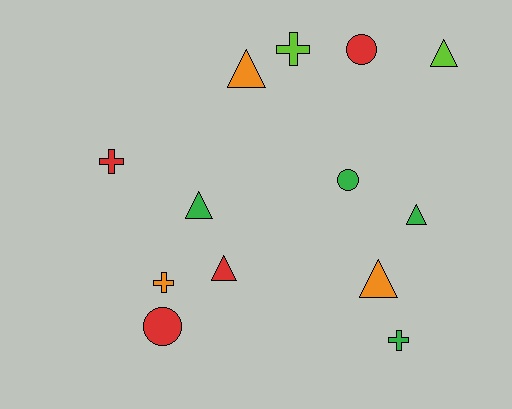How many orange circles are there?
There are no orange circles.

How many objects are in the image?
There are 13 objects.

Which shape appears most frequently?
Triangle, with 6 objects.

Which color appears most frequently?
Green, with 4 objects.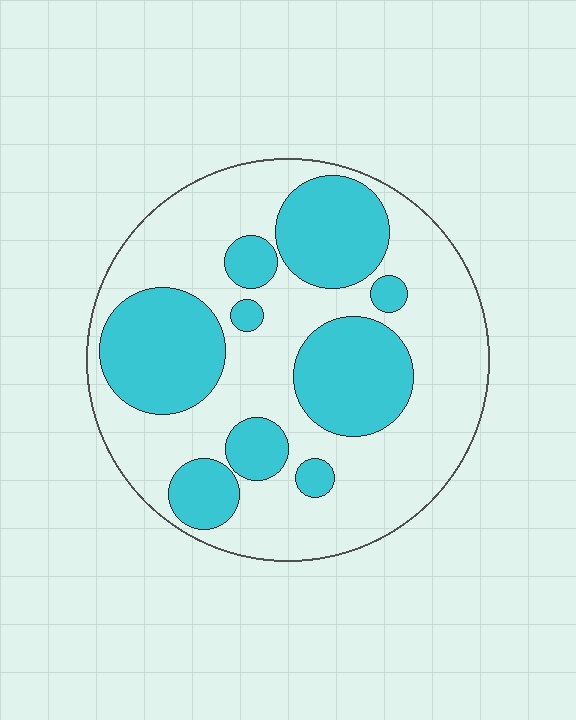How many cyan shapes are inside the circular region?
9.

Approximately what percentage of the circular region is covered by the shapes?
Approximately 35%.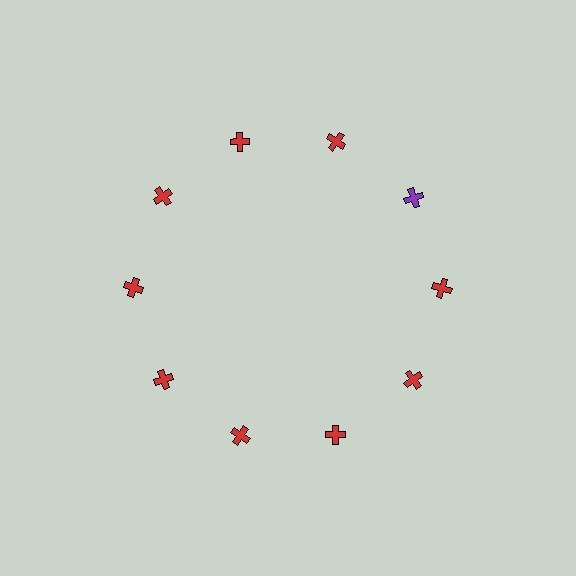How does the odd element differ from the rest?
It has a different color: purple instead of red.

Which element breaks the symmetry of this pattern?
The purple cross at roughly the 2 o'clock position breaks the symmetry. All other shapes are red crosses.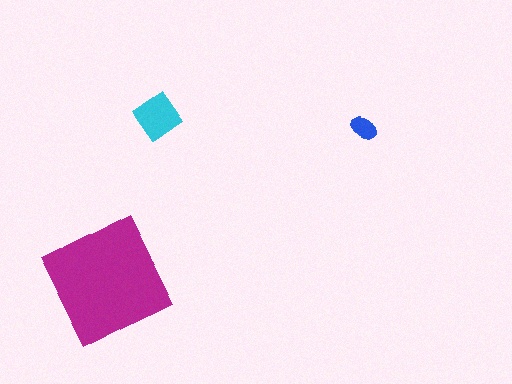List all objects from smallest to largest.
The blue ellipse, the cyan diamond, the magenta square.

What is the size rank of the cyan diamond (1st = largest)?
2nd.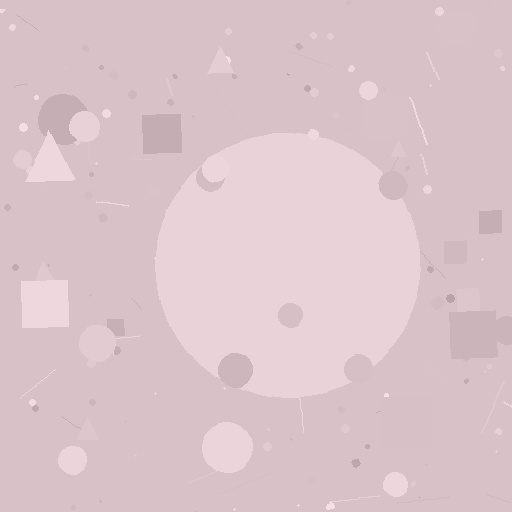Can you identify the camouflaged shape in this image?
The camouflaged shape is a circle.